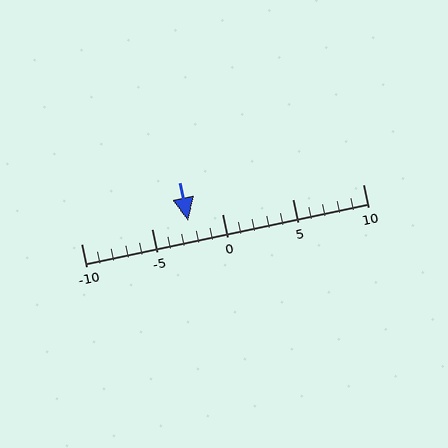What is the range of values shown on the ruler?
The ruler shows values from -10 to 10.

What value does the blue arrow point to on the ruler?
The blue arrow points to approximately -2.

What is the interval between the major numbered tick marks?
The major tick marks are spaced 5 units apart.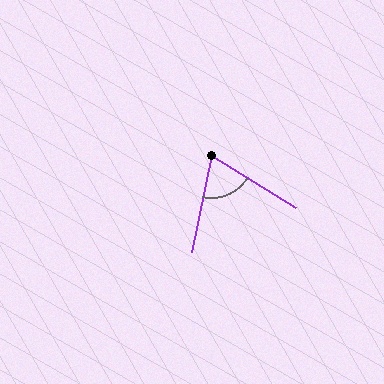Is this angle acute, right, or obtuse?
It is acute.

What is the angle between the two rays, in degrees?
Approximately 70 degrees.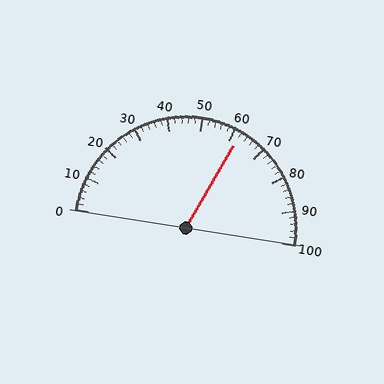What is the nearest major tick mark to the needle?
The nearest major tick mark is 60.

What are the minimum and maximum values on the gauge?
The gauge ranges from 0 to 100.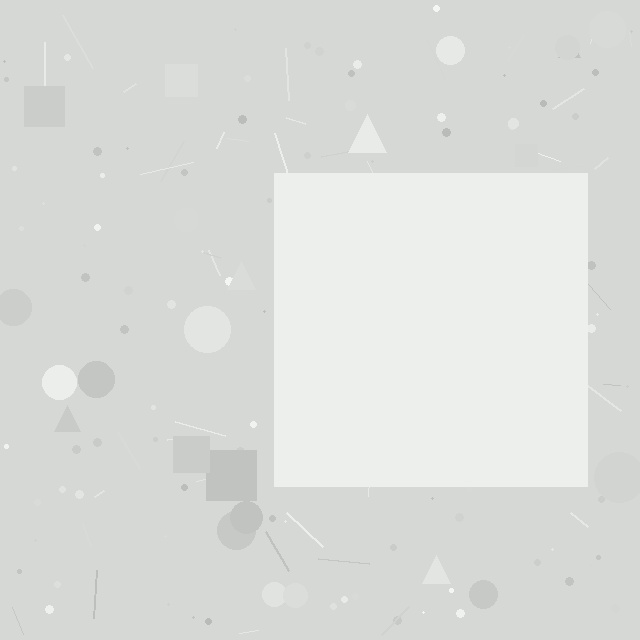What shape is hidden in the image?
A square is hidden in the image.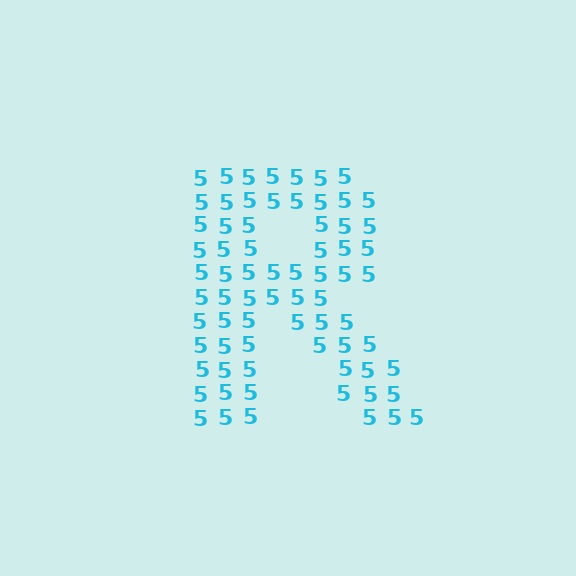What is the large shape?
The large shape is the letter R.